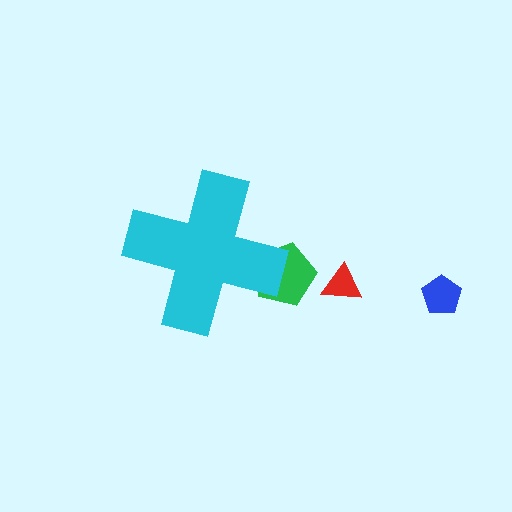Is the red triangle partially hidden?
No, the red triangle is fully visible.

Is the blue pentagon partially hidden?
No, the blue pentagon is fully visible.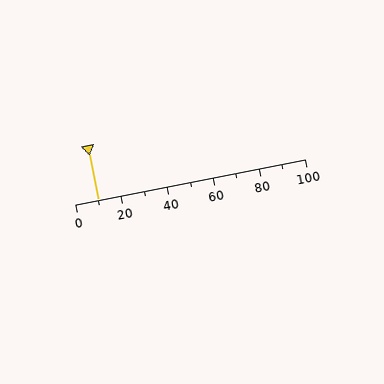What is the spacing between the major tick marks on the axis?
The major ticks are spaced 20 apart.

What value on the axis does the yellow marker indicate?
The marker indicates approximately 10.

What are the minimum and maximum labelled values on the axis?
The axis runs from 0 to 100.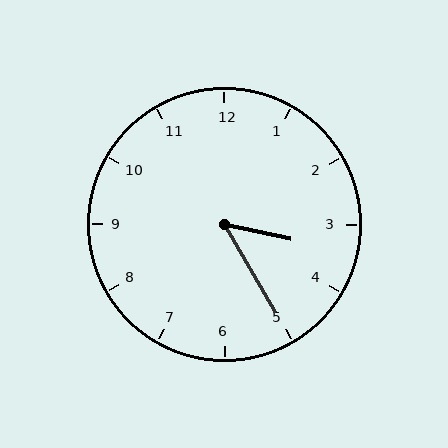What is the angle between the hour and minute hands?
Approximately 48 degrees.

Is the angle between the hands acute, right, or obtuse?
It is acute.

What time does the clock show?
3:25.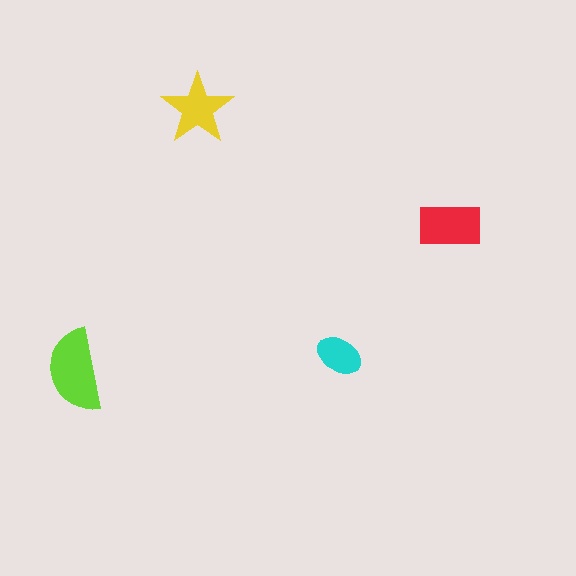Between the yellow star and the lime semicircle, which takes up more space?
The lime semicircle.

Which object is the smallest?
The cyan ellipse.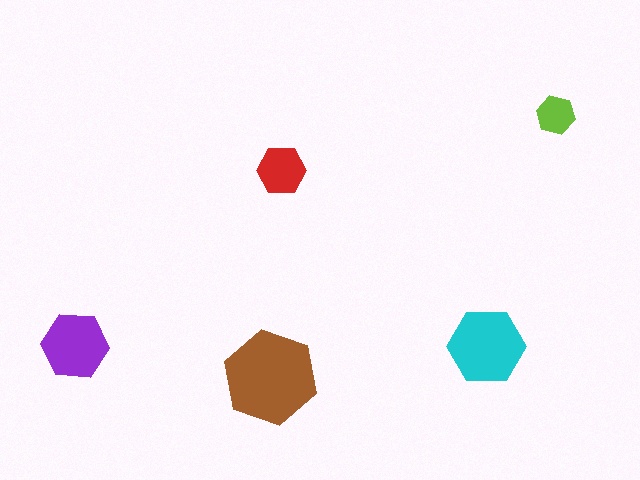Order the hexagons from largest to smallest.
the brown one, the cyan one, the purple one, the red one, the lime one.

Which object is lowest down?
The brown hexagon is bottommost.